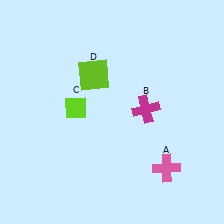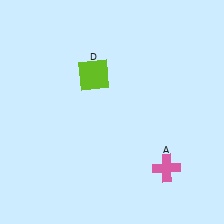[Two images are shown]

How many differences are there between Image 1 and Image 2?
There are 2 differences between the two images.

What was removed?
The lime diamond (C), the magenta cross (B) were removed in Image 2.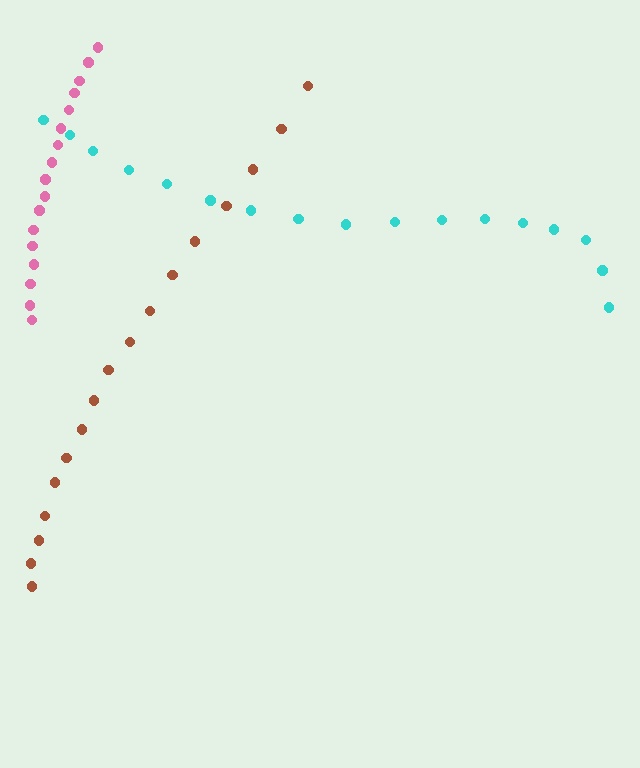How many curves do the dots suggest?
There are 3 distinct paths.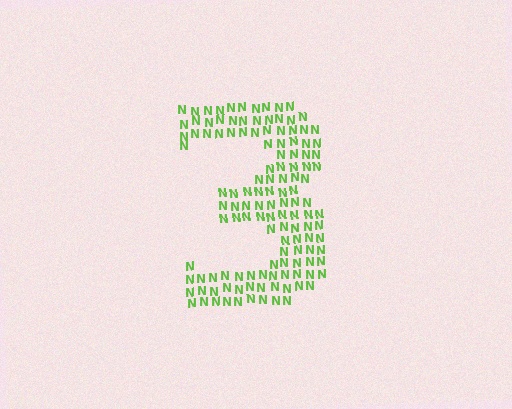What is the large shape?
The large shape is the digit 3.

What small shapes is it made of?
It is made of small letter N's.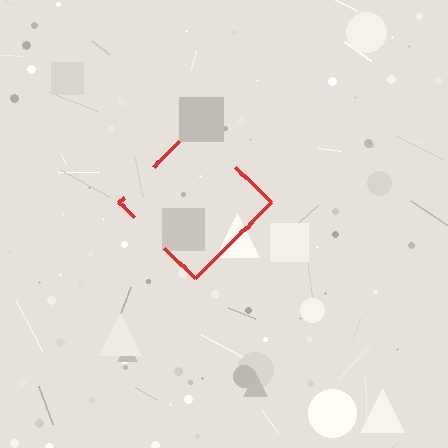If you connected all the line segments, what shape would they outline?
They would outline a diamond.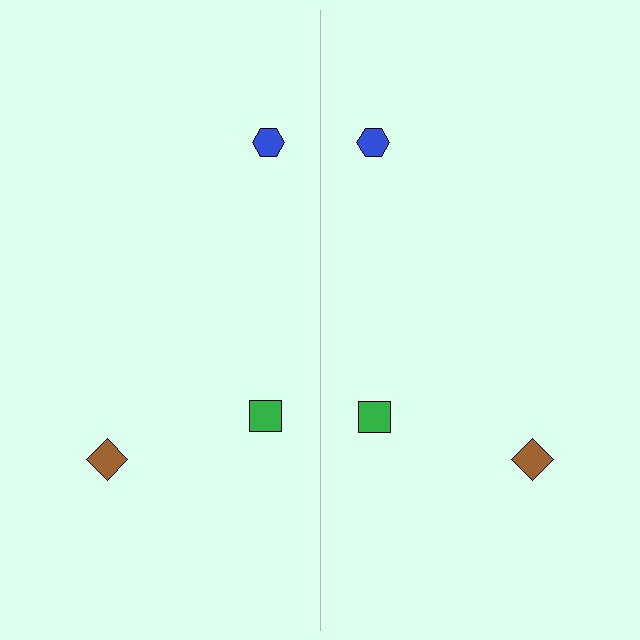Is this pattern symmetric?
Yes, this pattern has bilateral (reflection) symmetry.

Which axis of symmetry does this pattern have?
The pattern has a vertical axis of symmetry running through the center of the image.